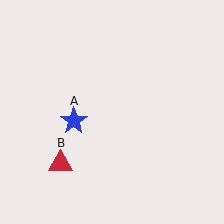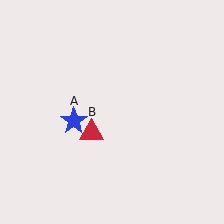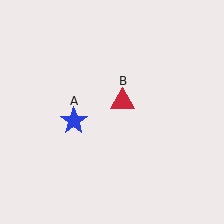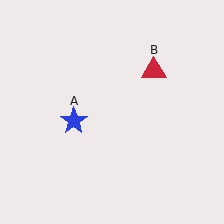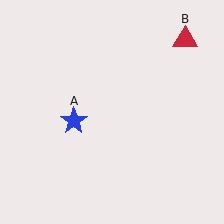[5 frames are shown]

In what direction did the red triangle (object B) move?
The red triangle (object B) moved up and to the right.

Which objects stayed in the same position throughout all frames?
Blue star (object A) remained stationary.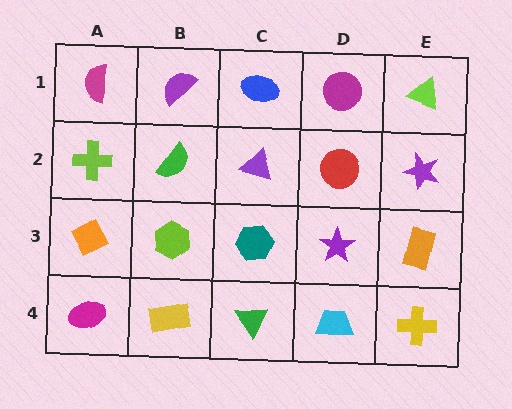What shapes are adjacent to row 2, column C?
A blue ellipse (row 1, column C), a teal hexagon (row 3, column C), a green semicircle (row 2, column B), a red circle (row 2, column D).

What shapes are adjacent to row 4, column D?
A purple star (row 3, column D), a green triangle (row 4, column C), a yellow cross (row 4, column E).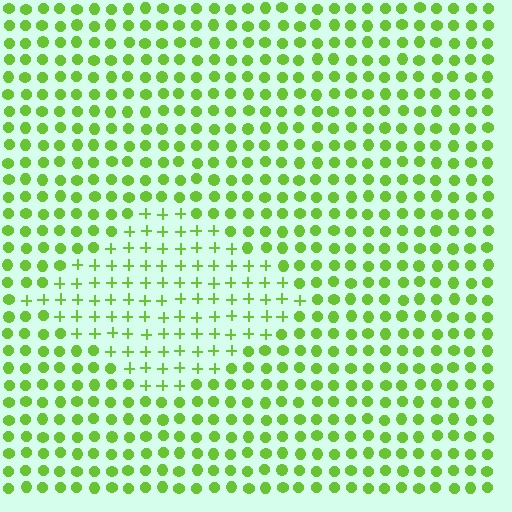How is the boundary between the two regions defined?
The boundary is defined by a change in element shape: plus signs inside vs. circles outside. All elements share the same color and spacing.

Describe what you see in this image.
The image is filled with small lime elements arranged in a uniform grid. A diamond-shaped region contains plus signs, while the surrounding area contains circles. The boundary is defined purely by the change in element shape.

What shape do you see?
I see a diamond.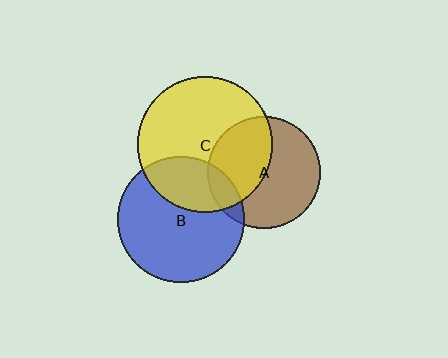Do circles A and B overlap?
Yes.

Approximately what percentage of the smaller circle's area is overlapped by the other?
Approximately 10%.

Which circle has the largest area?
Circle C (yellow).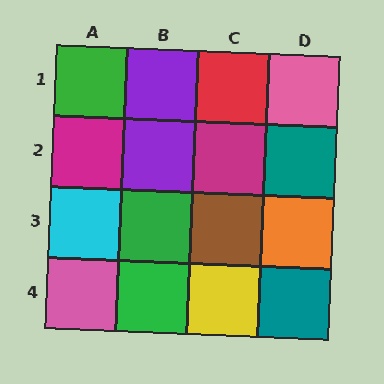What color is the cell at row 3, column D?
Orange.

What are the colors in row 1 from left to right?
Green, purple, red, pink.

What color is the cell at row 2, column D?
Teal.